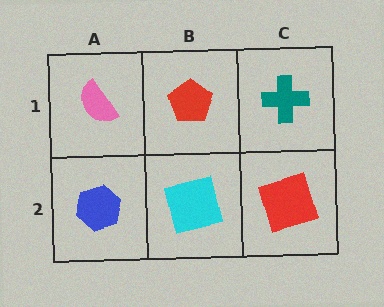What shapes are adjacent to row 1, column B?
A cyan square (row 2, column B), a pink semicircle (row 1, column A), a teal cross (row 1, column C).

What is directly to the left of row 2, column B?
A blue hexagon.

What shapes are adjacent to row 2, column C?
A teal cross (row 1, column C), a cyan square (row 2, column B).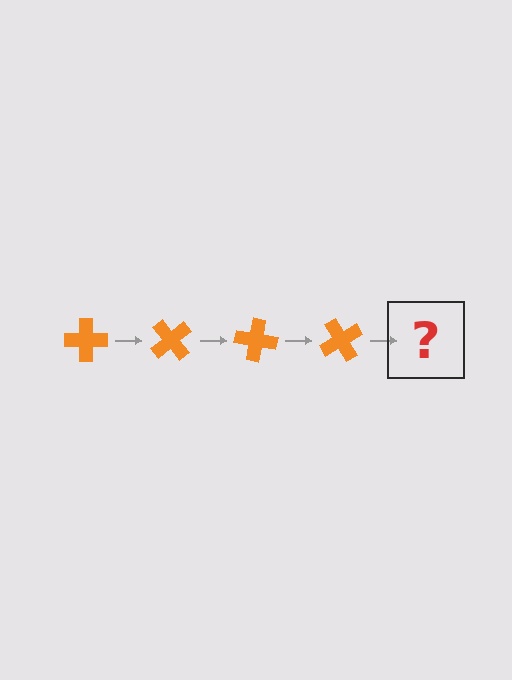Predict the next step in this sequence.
The next step is an orange cross rotated 200 degrees.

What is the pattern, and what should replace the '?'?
The pattern is that the cross rotates 50 degrees each step. The '?' should be an orange cross rotated 200 degrees.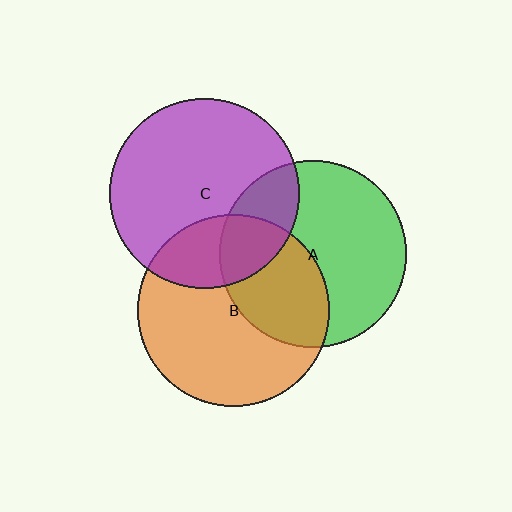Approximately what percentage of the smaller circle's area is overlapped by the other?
Approximately 25%.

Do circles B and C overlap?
Yes.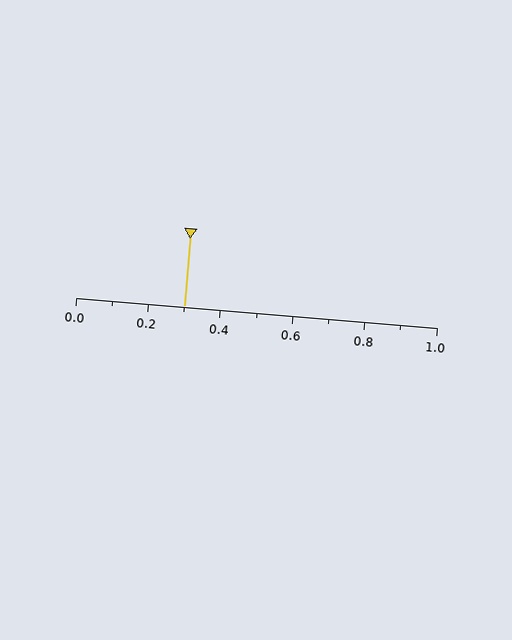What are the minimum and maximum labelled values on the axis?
The axis runs from 0.0 to 1.0.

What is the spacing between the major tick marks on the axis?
The major ticks are spaced 0.2 apart.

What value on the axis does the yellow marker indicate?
The marker indicates approximately 0.3.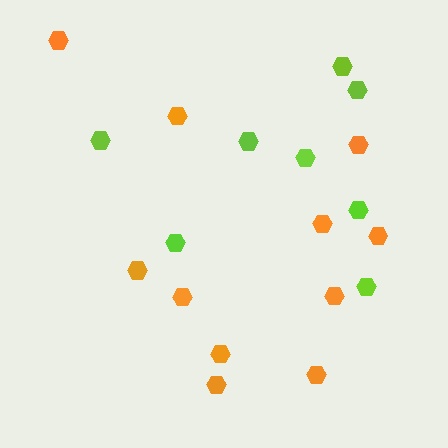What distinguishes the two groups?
There are 2 groups: one group of lime hexagons (8) and one group of orange hexagons (11).